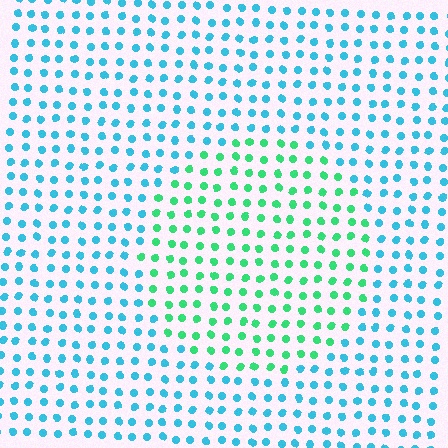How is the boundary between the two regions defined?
The boundary is defined purely by a slight shift in hue (about 47 degrees). Spacing, size, and orientation are identical on both sides.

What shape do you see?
I see a circle.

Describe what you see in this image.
The image is filled with small cyan elements in a uniform arrangement. A circle-shaped region is visible where the elements are tinted to a slightly different hue, forming a subtle color boundary.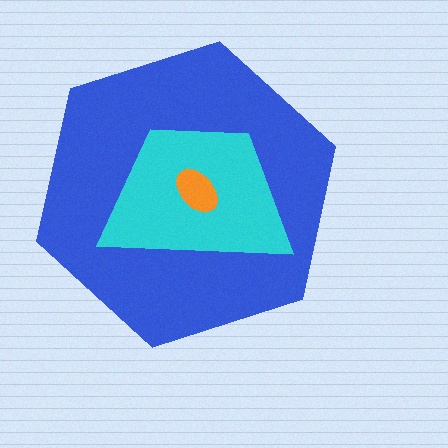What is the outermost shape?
The blue hexagon.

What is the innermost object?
The orange ellipse.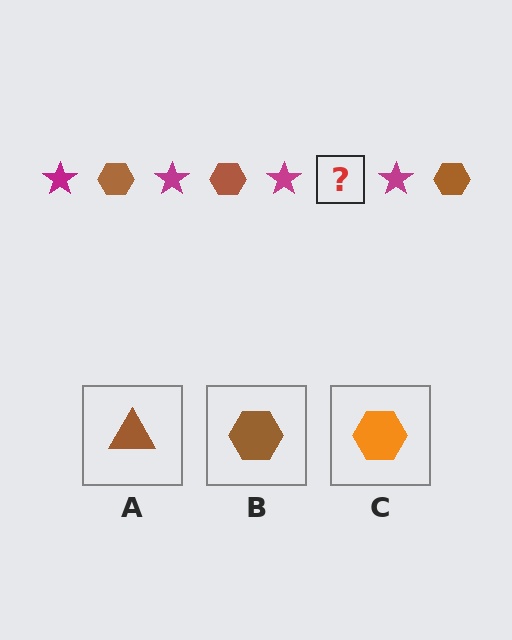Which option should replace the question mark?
Option B.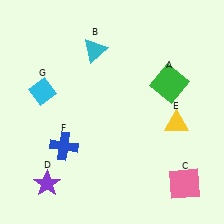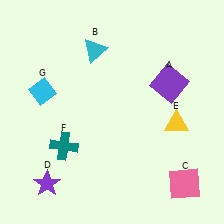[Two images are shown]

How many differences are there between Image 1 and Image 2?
There are 2 differences between the two images.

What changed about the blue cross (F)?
In Image 1, F is blue. In Image 2, it changed to teal.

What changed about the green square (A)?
In Image 1, A is green. In Image 2, it changed to purple.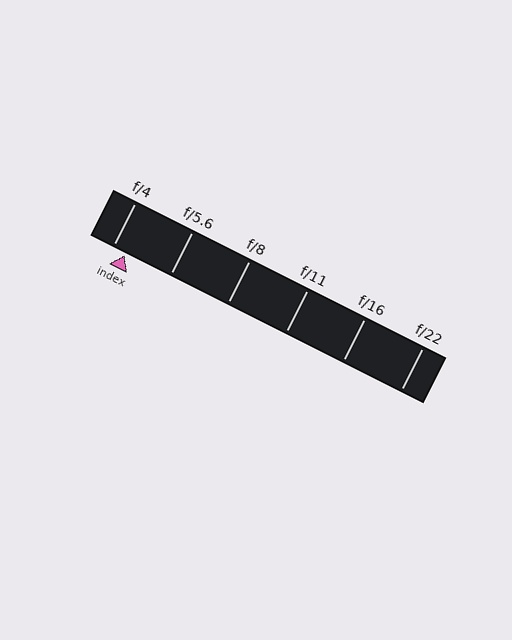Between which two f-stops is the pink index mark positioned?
The index mark is between f/4 and f/5.6.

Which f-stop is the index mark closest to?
The index mark is closest to f/4.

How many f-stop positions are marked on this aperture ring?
There are 6 f-stop positions marked.